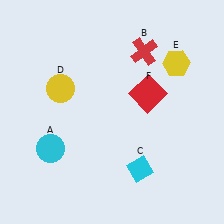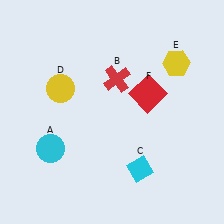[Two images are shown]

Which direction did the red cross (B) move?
The red cross (B) moved down.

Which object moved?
The red cross (B) moved down.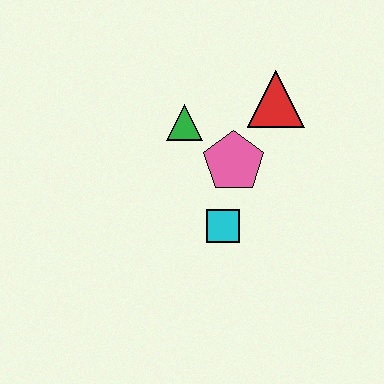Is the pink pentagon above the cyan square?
Yes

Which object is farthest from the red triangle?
The cyan square is farthest from the red triangle.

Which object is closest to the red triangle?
The pink pentagon is closest to the red triangle.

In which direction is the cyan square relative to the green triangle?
The cyan square is below the green triangle.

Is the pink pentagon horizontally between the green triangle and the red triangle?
Yes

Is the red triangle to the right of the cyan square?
Yes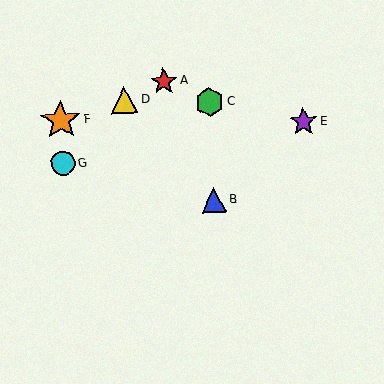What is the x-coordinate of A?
Object A is at x≈164.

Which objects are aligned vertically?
Objects B, C are aligned vertically.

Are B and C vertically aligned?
Yes, both are at x≈214.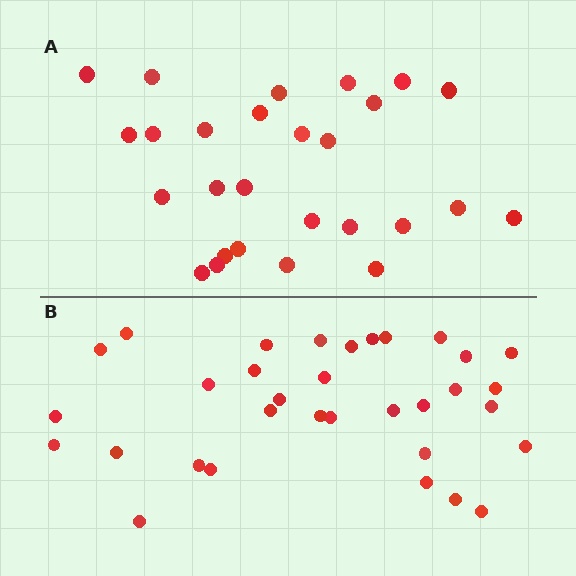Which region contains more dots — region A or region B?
Region B (the bottom region) has more dots.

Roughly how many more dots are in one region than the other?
Region B has about 6 more dots than region A.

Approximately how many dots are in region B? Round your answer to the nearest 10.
About 30 dots. (The exact count is 33, which rounds to 30.)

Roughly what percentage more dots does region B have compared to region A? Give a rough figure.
About 20% more.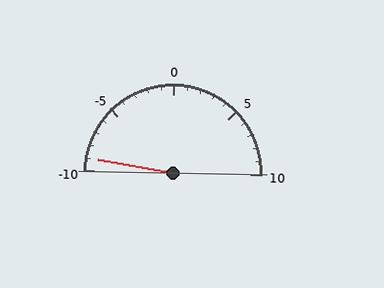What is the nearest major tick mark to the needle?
The nearest major tick mark is -10.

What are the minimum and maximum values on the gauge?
The gauge ranges from -10 to 10.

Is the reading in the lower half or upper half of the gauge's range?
The reading is in the lower half of the range (-10 to 10).